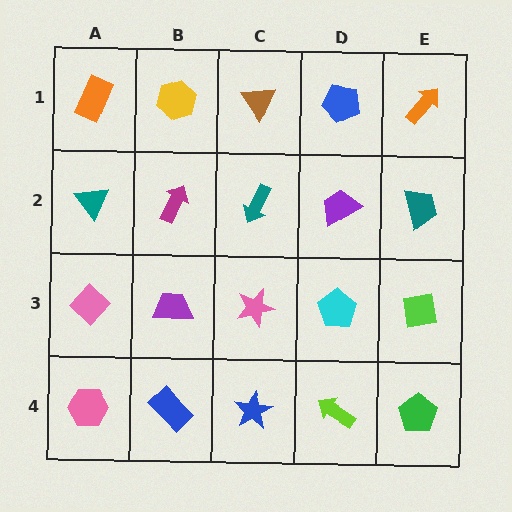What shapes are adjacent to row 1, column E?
A teal trapezoid (row 2, column E), a blue pentagon (row 1, column D).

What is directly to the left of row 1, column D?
A brown triangle.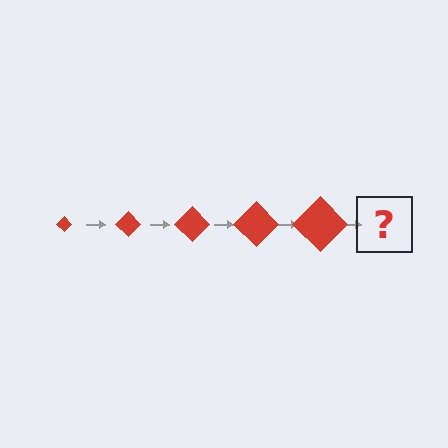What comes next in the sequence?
The next element should be a red diamond, larger than the previous one.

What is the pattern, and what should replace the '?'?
The pattern is that the diamond gets progressively larger each step. The '?' should be a red diamond, larger than the previous one.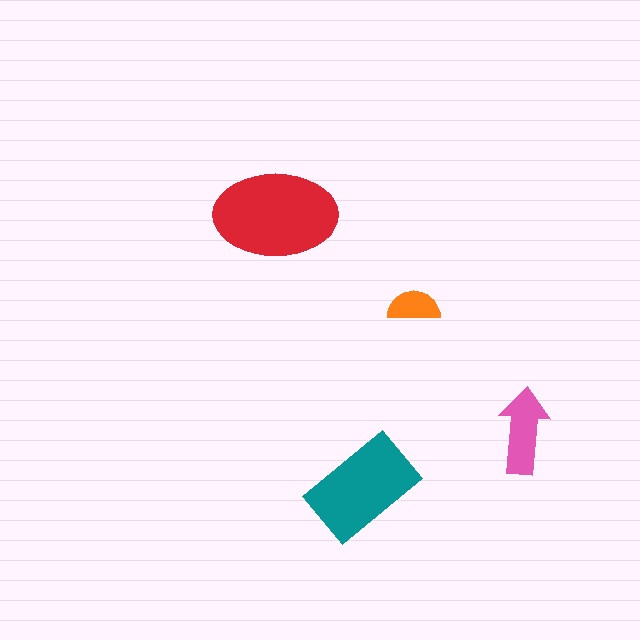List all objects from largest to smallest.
The red ellipse, the teal rectangle, the pink arrow, the orange semicircle.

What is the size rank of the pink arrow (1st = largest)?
3rd.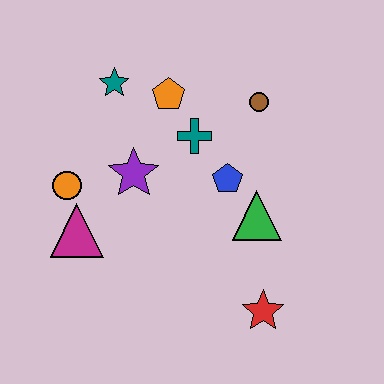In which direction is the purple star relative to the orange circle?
The purple star is to the right of the orange circle.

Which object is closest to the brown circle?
The teal cross is closest to the brown circle.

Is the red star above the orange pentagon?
No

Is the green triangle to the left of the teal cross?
No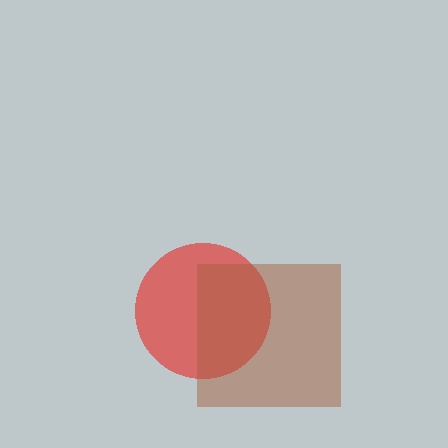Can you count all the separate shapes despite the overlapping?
Yes, there are 2 separate shapes.